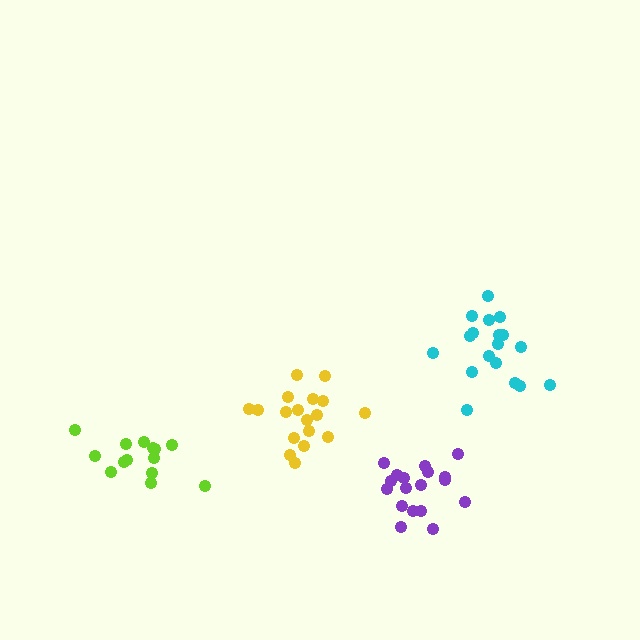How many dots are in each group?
Group 1: 18 dots, Group 2: 18 dots, Group 3: 14 dots, Group 4: 18 dots (68 total).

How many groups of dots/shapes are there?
There are 4 groups.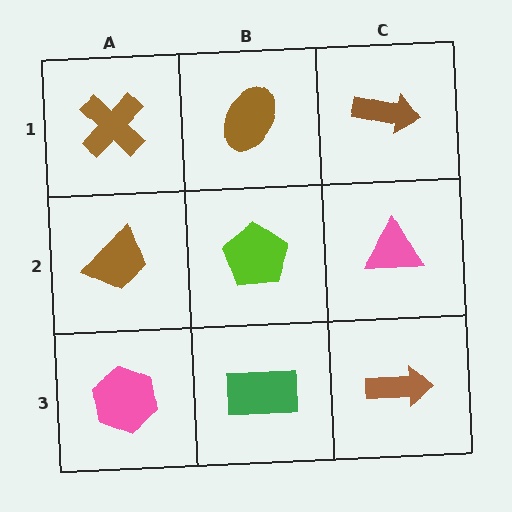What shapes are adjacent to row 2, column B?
A brown ellipse (row 1, column B), a green rectangle (row 3, column B), a brown trapezoid (row 2, column A), a pink triangle (row 2, column C).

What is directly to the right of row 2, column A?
A lime pentagon.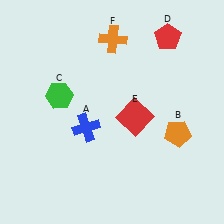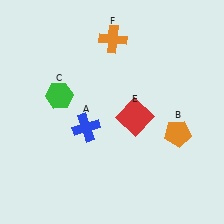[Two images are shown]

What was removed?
The red pentagon (D) was removed in Image 2.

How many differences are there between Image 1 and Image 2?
There is 1 difference between the two images.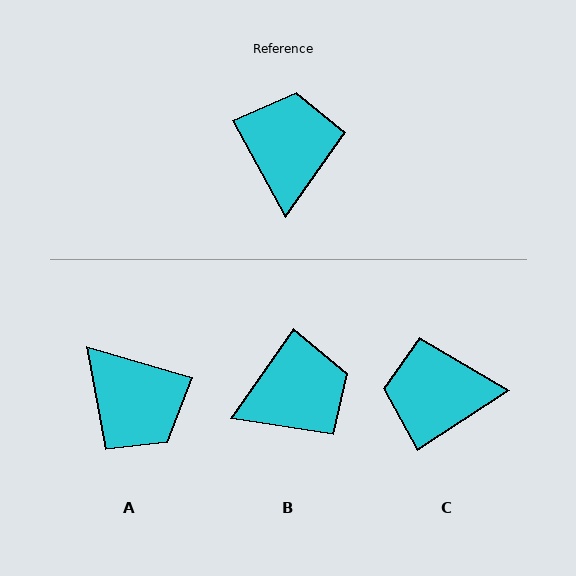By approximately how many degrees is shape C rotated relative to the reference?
Approximately 95 degrees counter-clockwise.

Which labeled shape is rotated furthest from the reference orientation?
A, about 135 degrees away.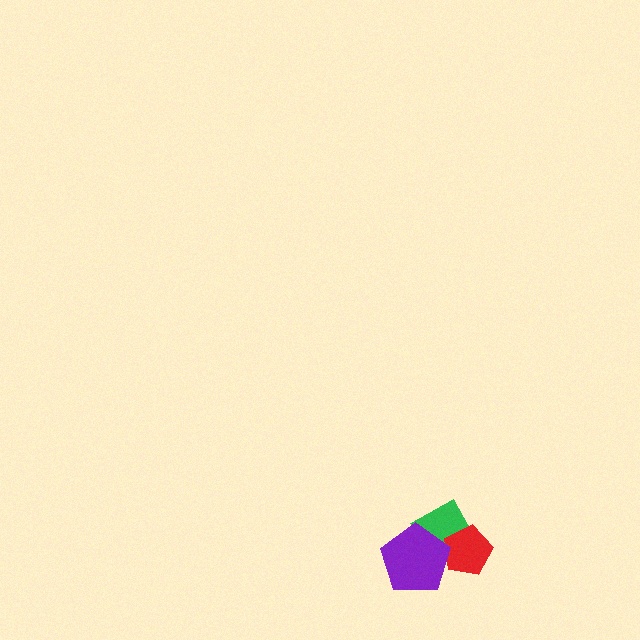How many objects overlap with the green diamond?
2 objects overlap with the green diamond.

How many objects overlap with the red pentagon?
2 objects overlap with the red pentagon.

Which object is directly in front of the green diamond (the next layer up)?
The red pentagon is directly in front of the green diamond.